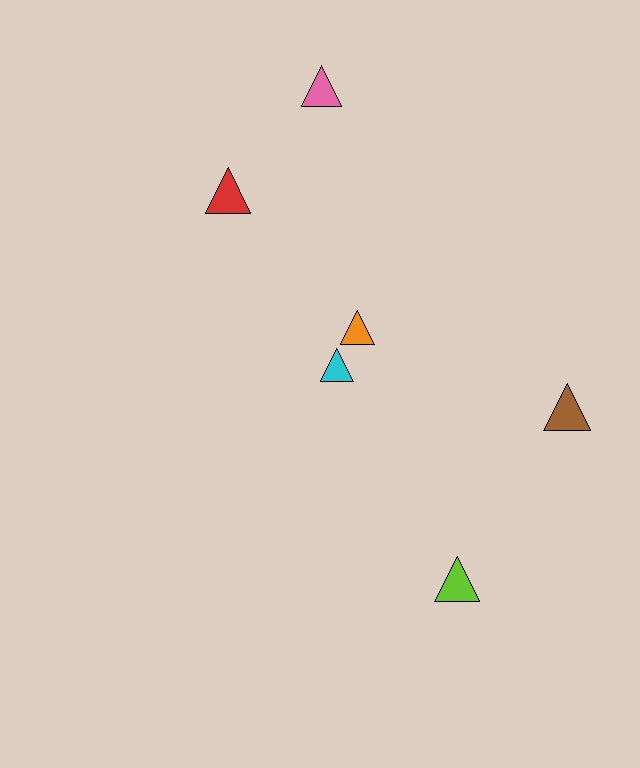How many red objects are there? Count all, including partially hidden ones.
There is 1 red object.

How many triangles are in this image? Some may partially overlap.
There are 6 triangles.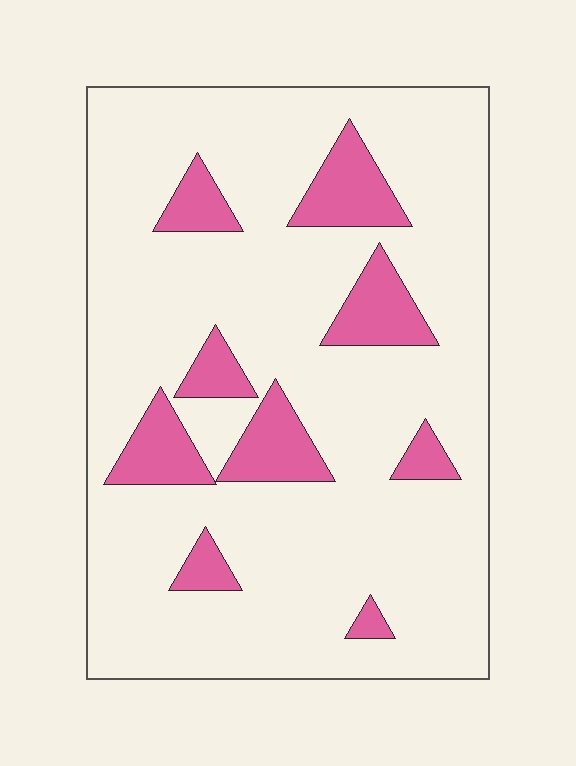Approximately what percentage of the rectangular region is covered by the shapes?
Approximately 15%.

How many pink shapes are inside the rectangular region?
9.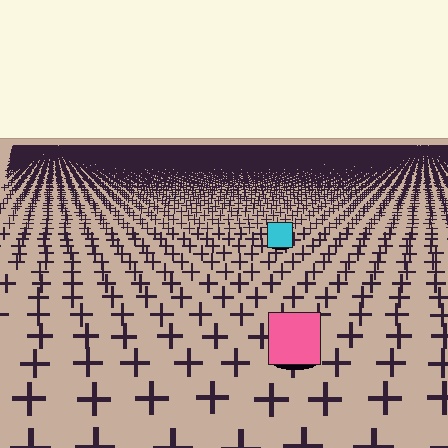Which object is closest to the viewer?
The pink square is closest. The texture marks near it are larger and more spread out.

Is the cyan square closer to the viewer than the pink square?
No. The pink square is closer — you can tell from the texture gradient: the ground texture is coarser near it.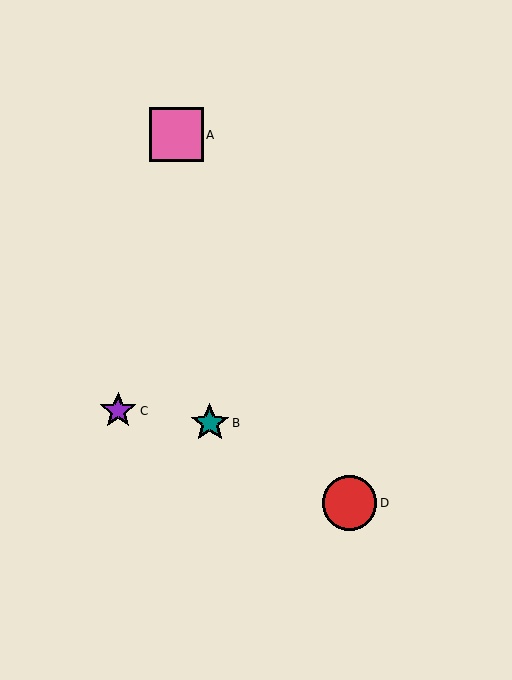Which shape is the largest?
The red circle (labeled D) is the largest.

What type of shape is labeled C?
Shape C is a purple star.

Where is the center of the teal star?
The center of the teal star is at (210, 423).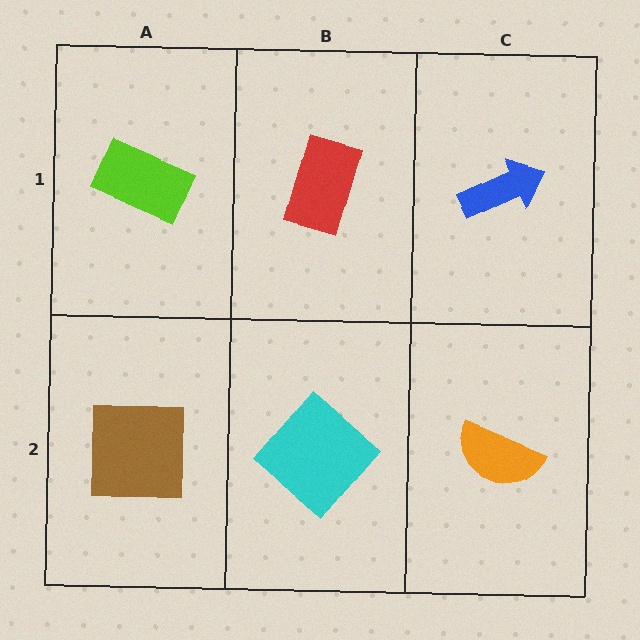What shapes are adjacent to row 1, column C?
An orange semicircle (row 2, column C), a red rectangle (row 1, column B).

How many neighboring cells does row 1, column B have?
3.